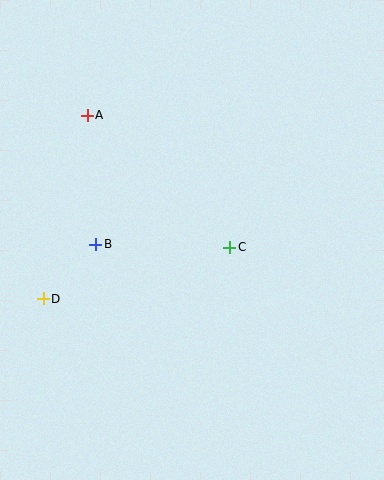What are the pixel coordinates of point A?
Point A is at (87, 115).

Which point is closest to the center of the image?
Point C at (230, 247) is closest to the center.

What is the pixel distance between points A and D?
The distance between A and D is 189 pixels.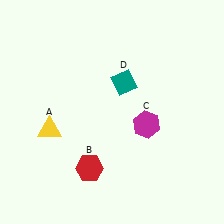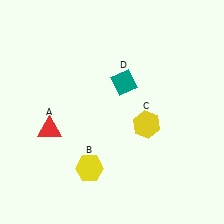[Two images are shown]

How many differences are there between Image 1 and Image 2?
There are 3 differences between the two images.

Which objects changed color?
A changed from yellow to red. B changed from red to yellow. C changed from magenta to yellow.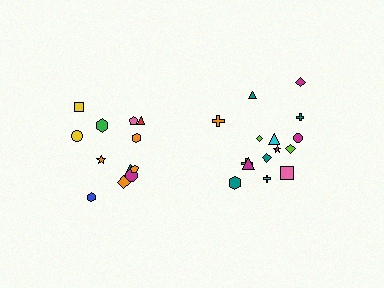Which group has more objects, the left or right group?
The right group.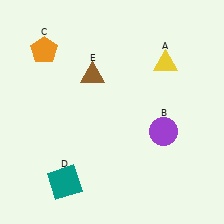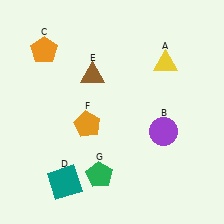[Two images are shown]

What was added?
An orange pentagon (F), a green pentagon (G) were added in Image 2.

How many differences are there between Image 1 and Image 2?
There are 2 differences between the two images.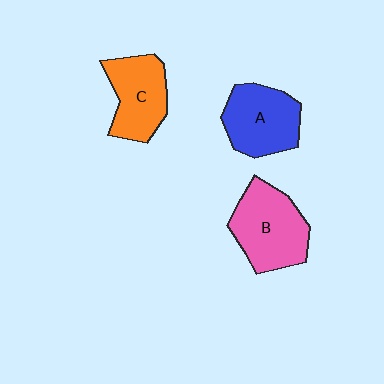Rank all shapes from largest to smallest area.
From largest to smallest: B (pink), A (blue), C (orange).